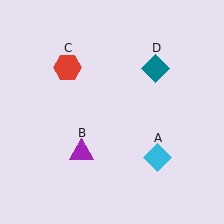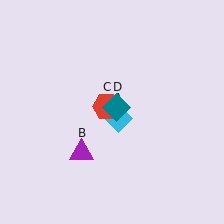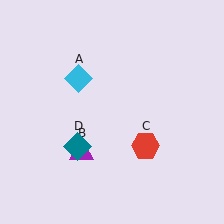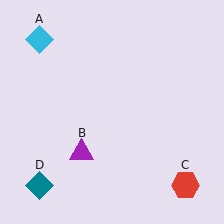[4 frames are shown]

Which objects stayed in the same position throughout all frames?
Purple triangle (object B) remained stationary.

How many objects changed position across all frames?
3 objects changed position: cyan diamond (object A), red hexagon (object C), teal diamond (object D).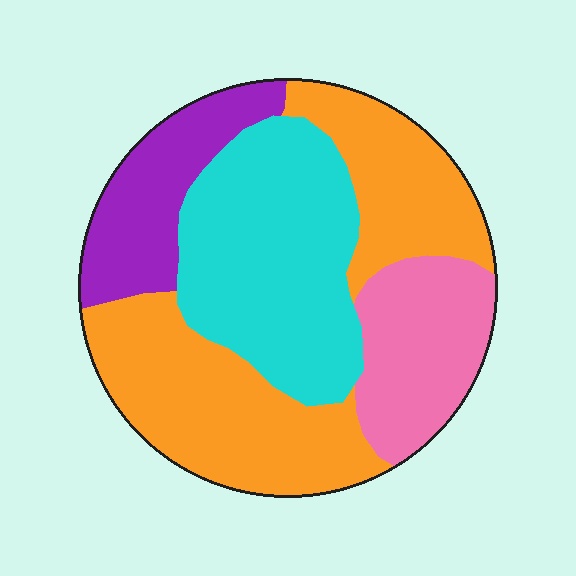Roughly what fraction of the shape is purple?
Purple covers about 15% of the shape.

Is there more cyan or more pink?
Cyan.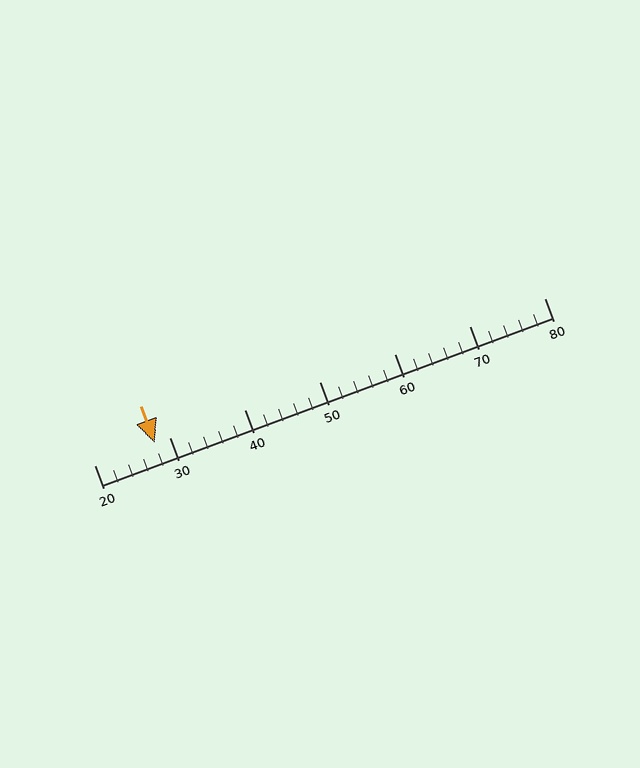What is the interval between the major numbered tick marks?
The major tick marks are spaced 10 units apart.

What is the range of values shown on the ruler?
The ruler shows values from 20 to 80.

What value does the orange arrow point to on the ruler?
The orange arrow points to approximately 28.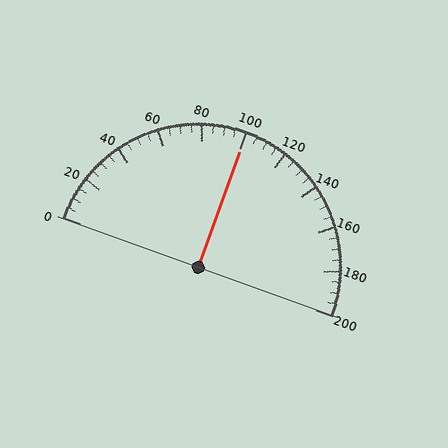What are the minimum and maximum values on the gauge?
The gauge ranges from 0 to 200.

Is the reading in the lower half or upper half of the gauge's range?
The reading is in the upper half of the range (0 to 200).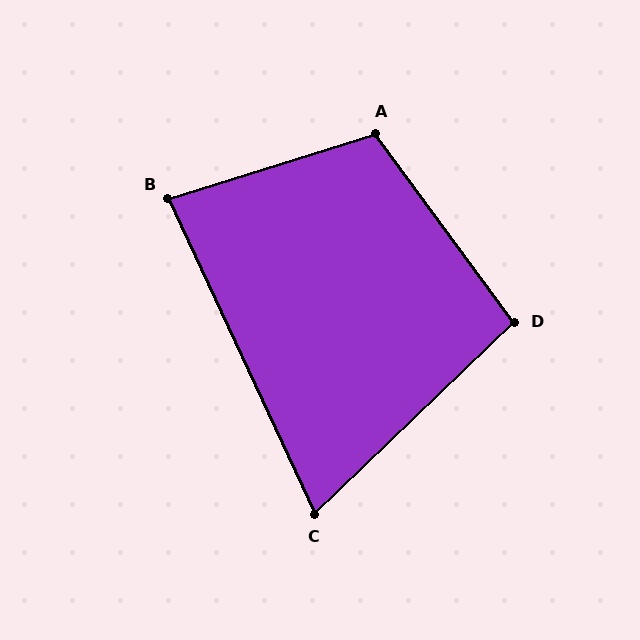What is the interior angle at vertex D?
Approximately 97 degrees (obtuse).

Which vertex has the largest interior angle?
A, at approximately 109 degrees.